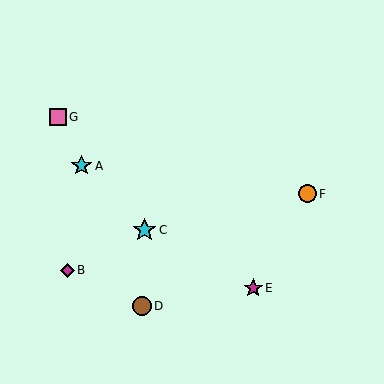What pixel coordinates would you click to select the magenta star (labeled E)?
Click at (253, 288) to select the magenta star E.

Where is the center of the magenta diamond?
The center of the magenta diamond is at (67, 270).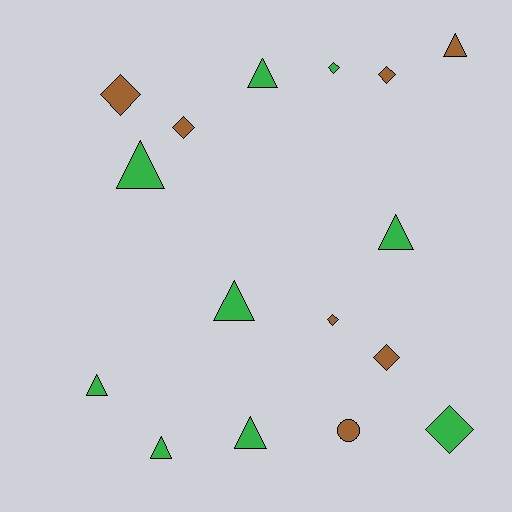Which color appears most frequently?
Green, with 9 objects.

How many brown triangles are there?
There is 1 brown triangle.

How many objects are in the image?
There are 16 objects.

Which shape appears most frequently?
Triangle, with 8 objects.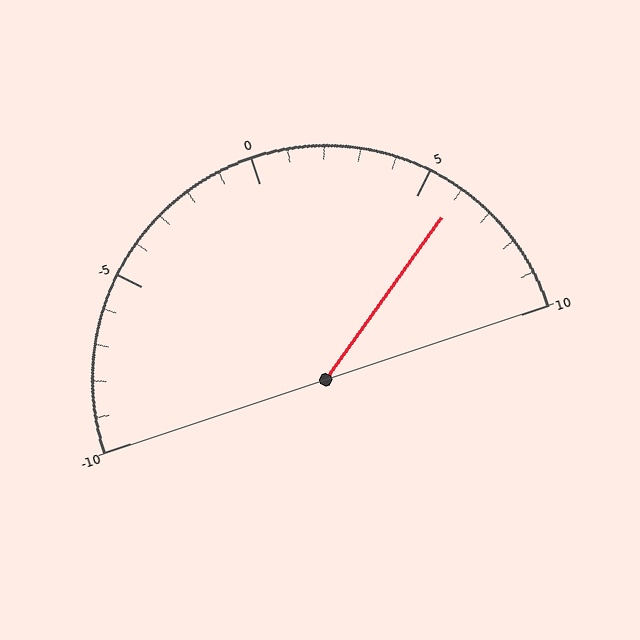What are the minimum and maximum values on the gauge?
The gauge ranges from -10 to 10.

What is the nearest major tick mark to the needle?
The nearest major tick mark is 5.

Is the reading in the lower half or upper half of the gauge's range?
The reading is in the upper half of the range (-10 to 10).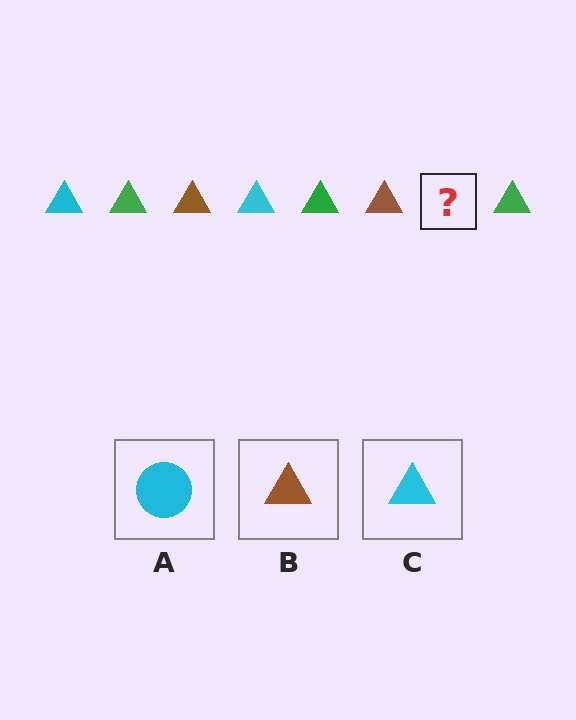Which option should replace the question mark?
Option C.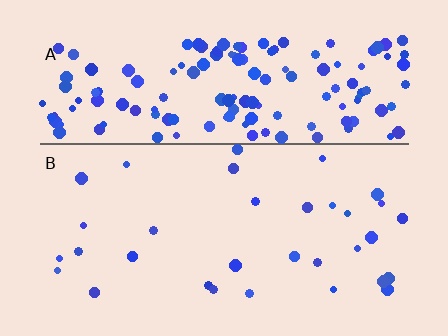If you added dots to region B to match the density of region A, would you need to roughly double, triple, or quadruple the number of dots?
Approximately quadruple.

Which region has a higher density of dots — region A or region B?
A (the top).